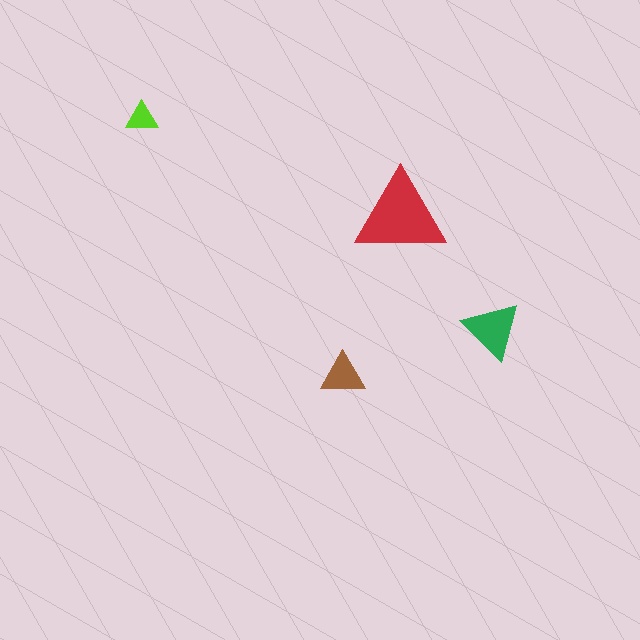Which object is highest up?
The lime triangle is topmost.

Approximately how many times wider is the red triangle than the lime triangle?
About 3 times wider.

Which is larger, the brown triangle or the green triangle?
The green one.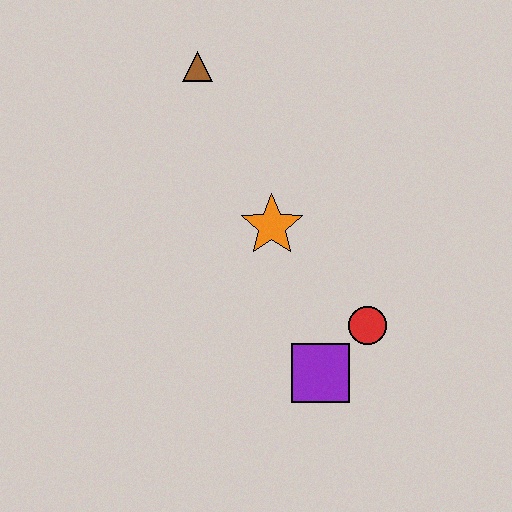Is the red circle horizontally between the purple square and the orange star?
No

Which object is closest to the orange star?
The red circle is closest to the orange star.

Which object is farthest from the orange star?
The brown triangle is farthest from the orange star.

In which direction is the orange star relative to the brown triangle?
The orange star is below the brown triangle.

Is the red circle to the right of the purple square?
Yes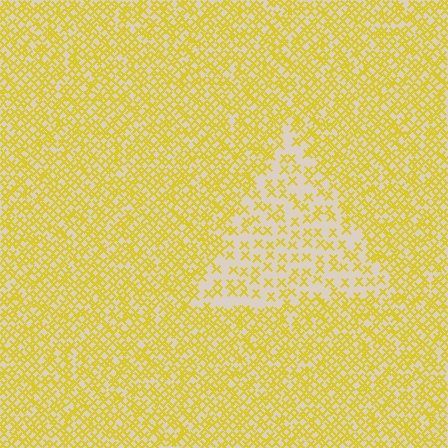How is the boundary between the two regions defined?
The boundary is defined by a change in element density (approximately 2.3x ratio). All elements are the same color, size, and shape.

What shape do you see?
I see a triangle.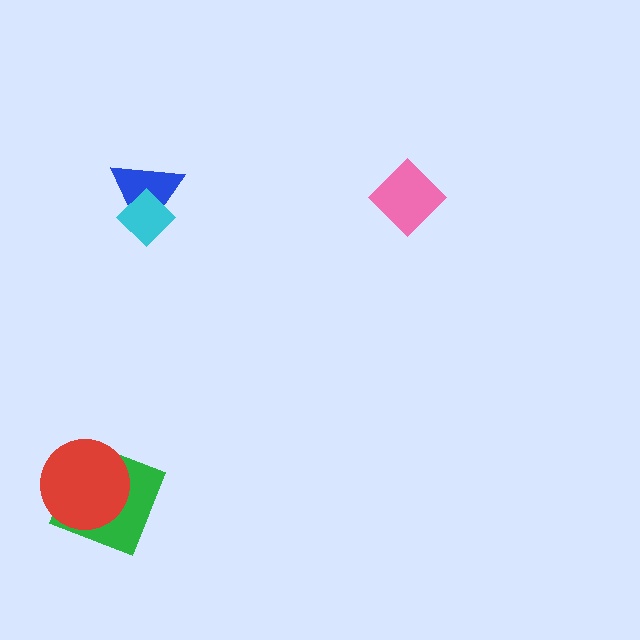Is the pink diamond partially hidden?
No, no other shape covers it.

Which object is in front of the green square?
The red circle is in front of the green square.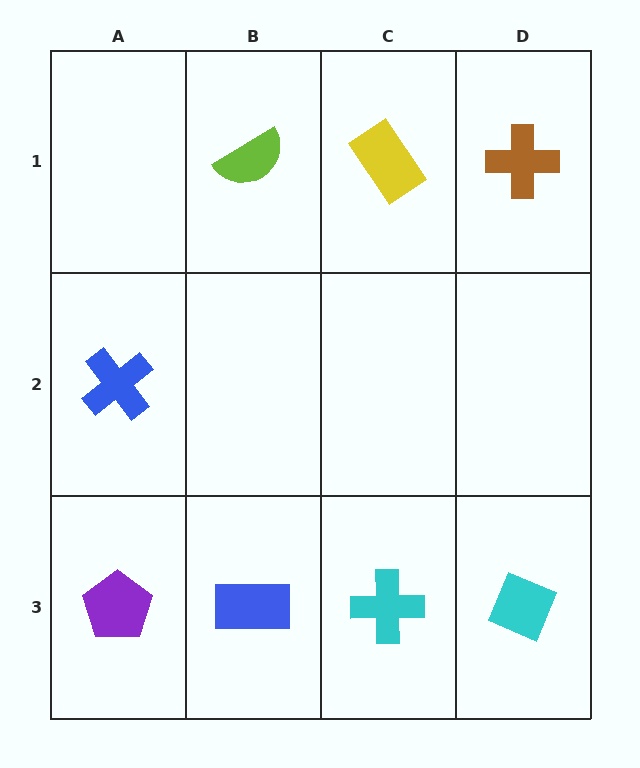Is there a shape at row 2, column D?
No, that cell is empty.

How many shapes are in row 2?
1 shape.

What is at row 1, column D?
A brown cross.